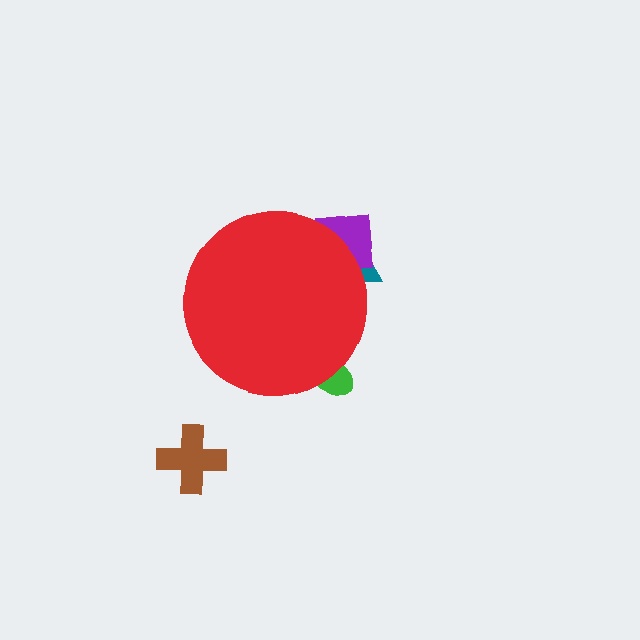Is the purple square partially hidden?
Yes, the purple square is partially hidden behind the red circle.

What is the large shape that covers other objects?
A red circle.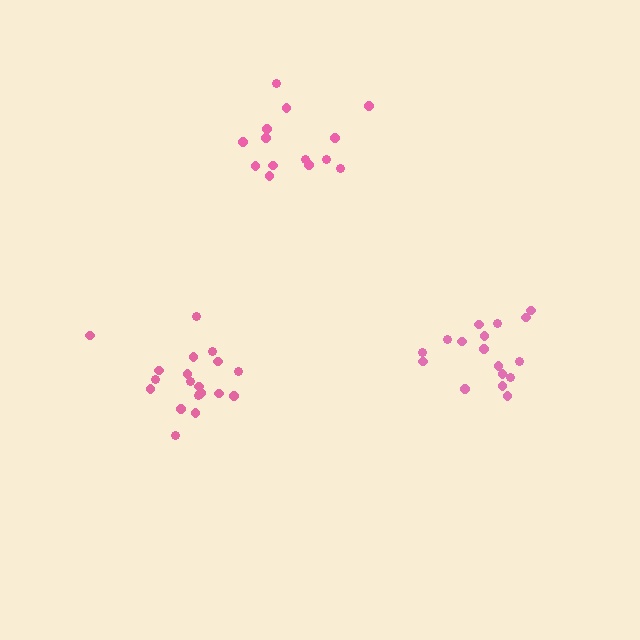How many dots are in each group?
Group 1: 14 dots, Group 2: 19 dots, Group 3: 17 dots (50 total).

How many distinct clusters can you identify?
There are 3 distinct clusters.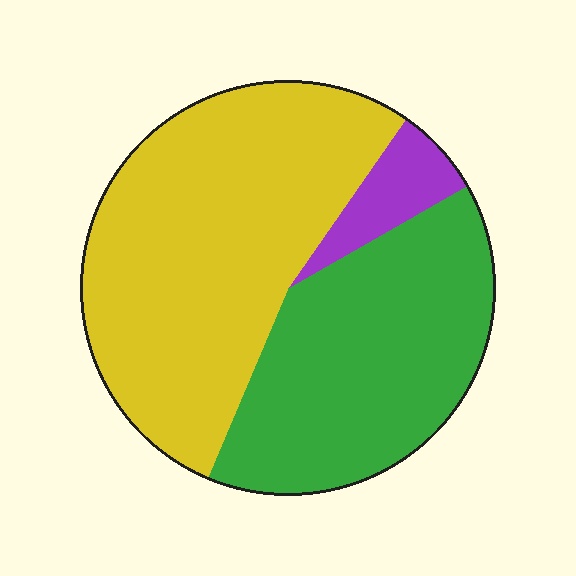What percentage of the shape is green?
Green covers roughly 40% of the shape.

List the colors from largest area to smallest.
From largest to smallest: yellow, green, purple.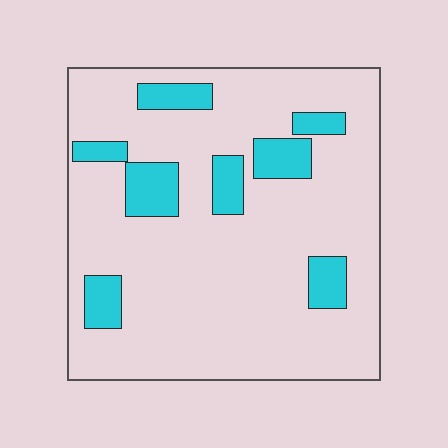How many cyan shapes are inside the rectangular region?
8.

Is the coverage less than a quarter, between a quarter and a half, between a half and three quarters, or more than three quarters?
Less than a quarter.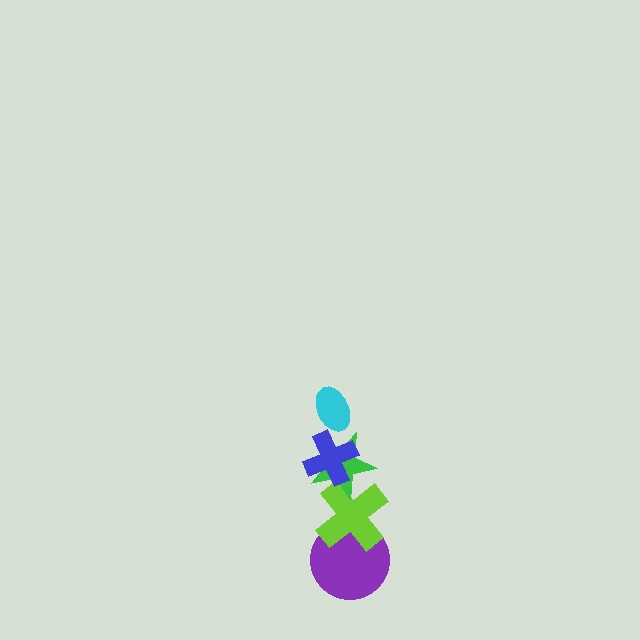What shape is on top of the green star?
The blue cross is on top of the green star.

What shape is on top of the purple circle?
The lime cross is on top of the purple circle.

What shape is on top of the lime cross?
The green star is on top of the lime cross.